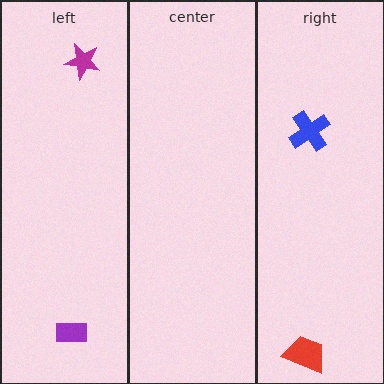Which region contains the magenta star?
The left region.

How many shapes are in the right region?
2.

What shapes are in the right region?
The red trapezoid, the blue cross.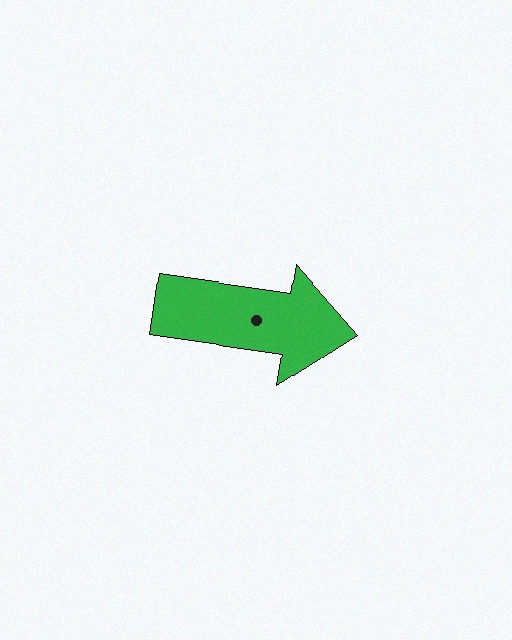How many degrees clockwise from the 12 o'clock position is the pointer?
Approximately 98 degrees.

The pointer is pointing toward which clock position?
Roughly 3 o'clock.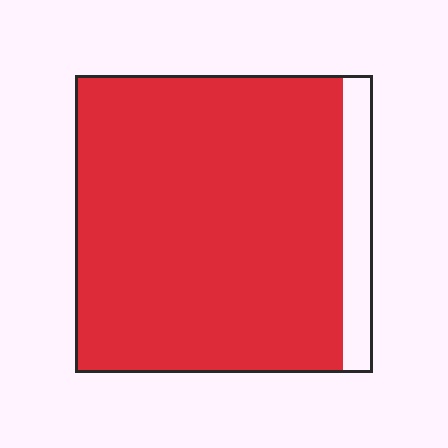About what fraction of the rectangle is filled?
About nine tenths (9/10).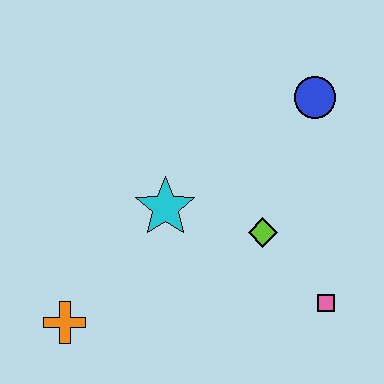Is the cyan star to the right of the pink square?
No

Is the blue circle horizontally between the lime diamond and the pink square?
Yes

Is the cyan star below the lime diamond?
No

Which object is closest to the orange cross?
The cyan star is closest to the orange cross.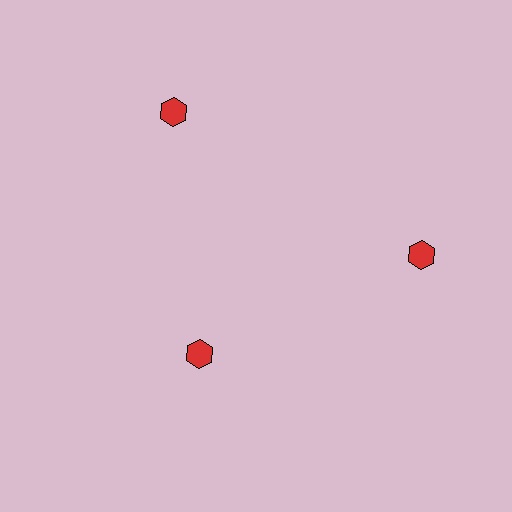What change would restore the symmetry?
The symmetry would be restored by moving it outward, back onto the ring so that all 3 hexagons sit at equal angles and equal distance from the center.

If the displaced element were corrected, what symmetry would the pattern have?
It would have 3-fold rotational symmetry — the pattern would map onto itself every 120 degrees.